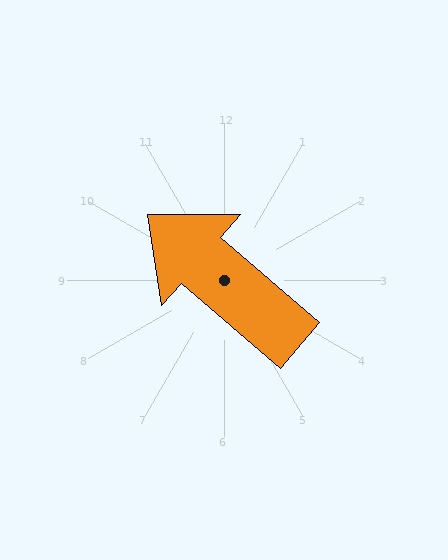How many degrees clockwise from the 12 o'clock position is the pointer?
Approximately 311 degrees.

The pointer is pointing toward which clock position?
Roughly 10 o'clock.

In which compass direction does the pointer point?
Northwest.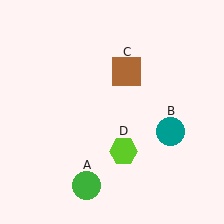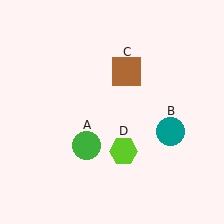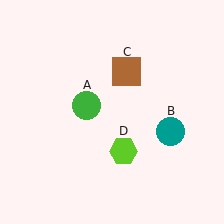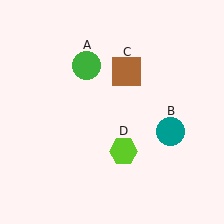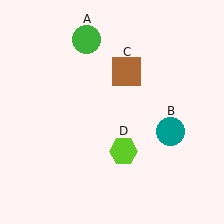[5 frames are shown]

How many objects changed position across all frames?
1 object changed position: green circle (object A).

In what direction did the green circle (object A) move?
The green circle (object A) moved up.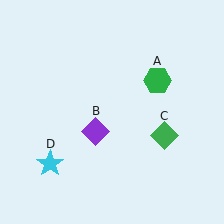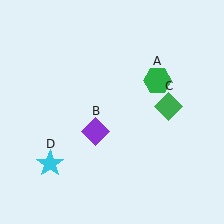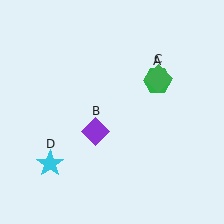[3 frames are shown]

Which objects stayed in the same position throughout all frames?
Green hexagon (object A) and purple diamond (object B) and cyan star (object D) remained stationary.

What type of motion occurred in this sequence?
The green diamond (object C) rotated counterclockwise around the center of the scene.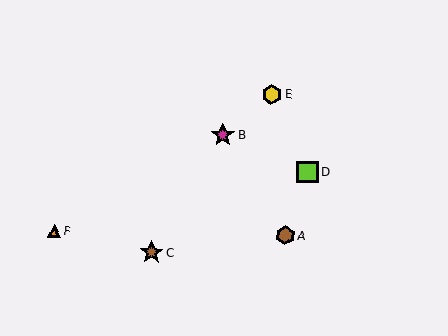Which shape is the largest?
The magenta star (labeled B) is the largest.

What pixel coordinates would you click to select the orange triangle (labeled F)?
Click at (54, 232) to select the orange triangle F.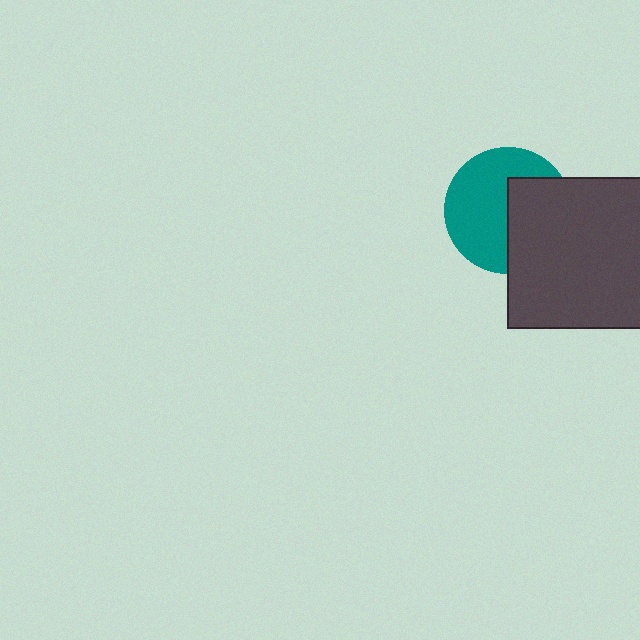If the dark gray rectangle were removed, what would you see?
You would see the complete teal circle.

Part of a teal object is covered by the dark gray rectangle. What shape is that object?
It is a circle.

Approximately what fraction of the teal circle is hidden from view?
Roughly 41% of the teal circle is hidden behind the dark gray rectangle.